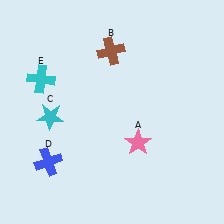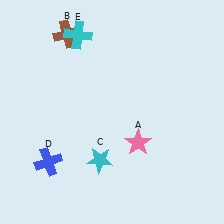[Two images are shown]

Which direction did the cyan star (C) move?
The cyan star (C) moved right.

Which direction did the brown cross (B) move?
The brown cross (B) moved left.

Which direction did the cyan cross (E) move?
The cyan cross (E) moved up.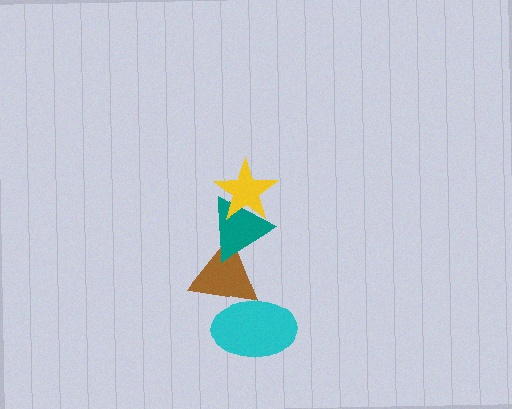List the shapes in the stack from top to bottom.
From top to bottom: the yellow star, the teal triangle, the brown triangle, the cyan ellipse.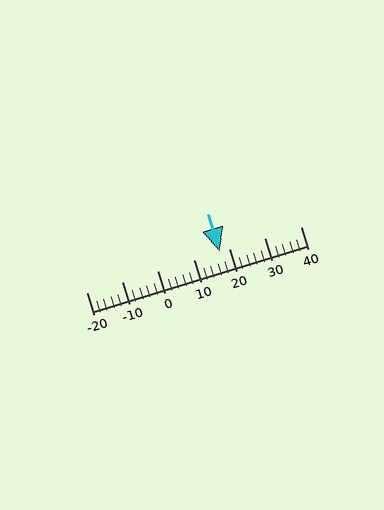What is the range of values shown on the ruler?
The ruler shows values from -20 to 40.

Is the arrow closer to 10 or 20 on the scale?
The arrow is closer to 20.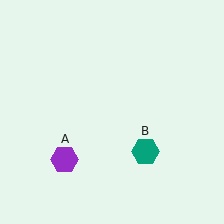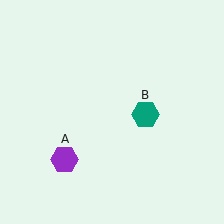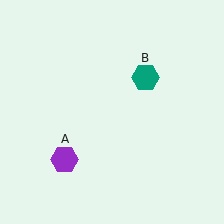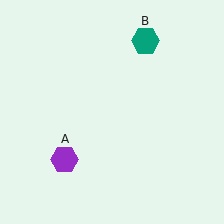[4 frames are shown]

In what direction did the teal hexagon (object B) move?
The teal hexagon (object B) moved up.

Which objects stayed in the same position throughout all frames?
Purple hexagon (object A) remained stationary.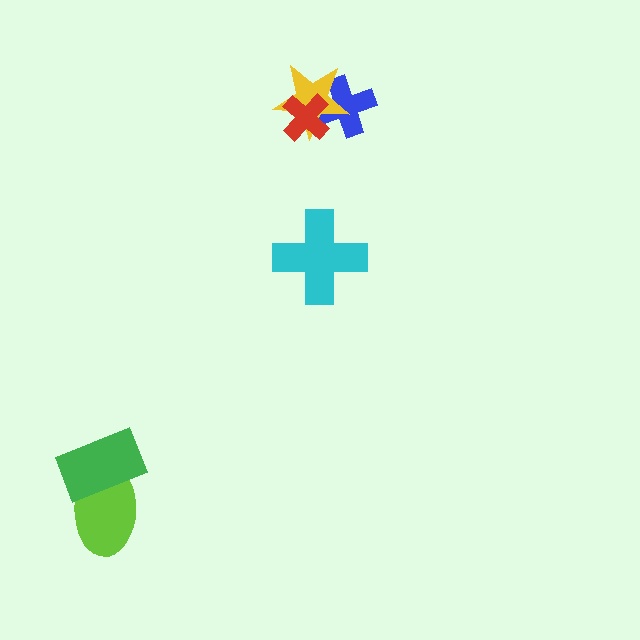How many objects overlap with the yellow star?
2 objects overlap with the yellow star.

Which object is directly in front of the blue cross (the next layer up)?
The yellow star is directly in front of the blue cross.